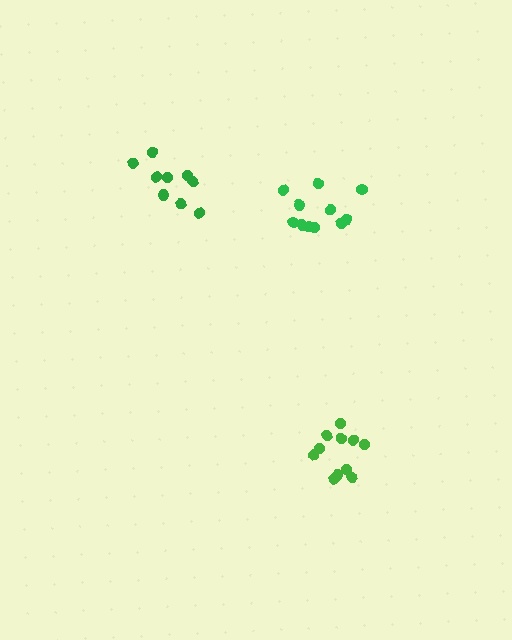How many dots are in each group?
Group 1: 9 dots, Group 2: 11 dots, Group 3: 11 dots (31 total).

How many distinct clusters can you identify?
There are 3 distinct clusters.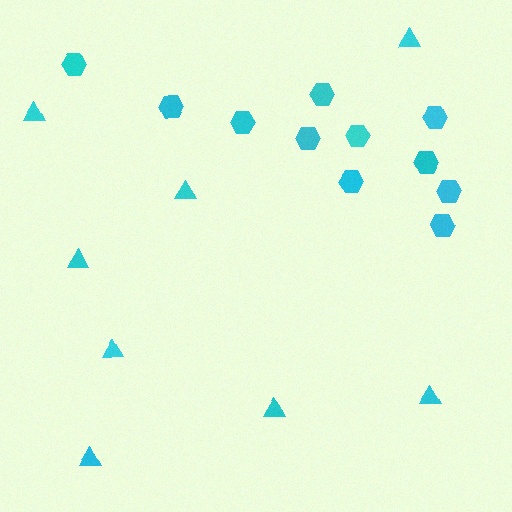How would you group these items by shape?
There are 2 groups: one group of hexagons (11) and one group of triangles (8).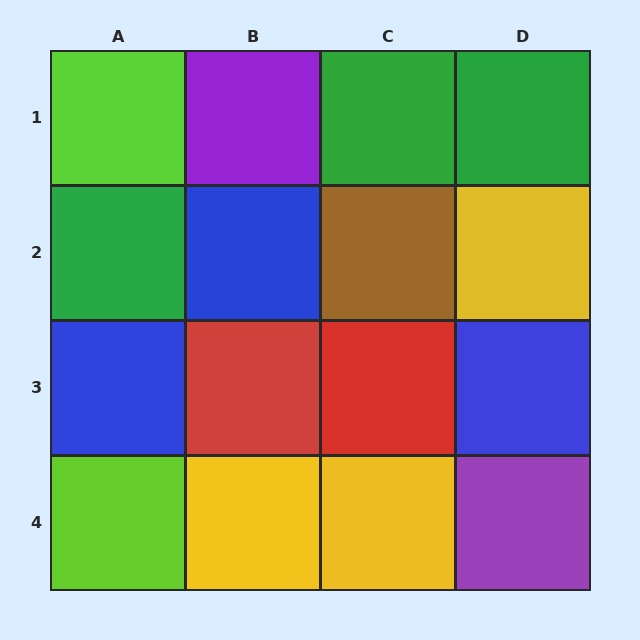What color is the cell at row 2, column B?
Blue.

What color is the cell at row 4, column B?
Yellow.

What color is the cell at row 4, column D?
Purple.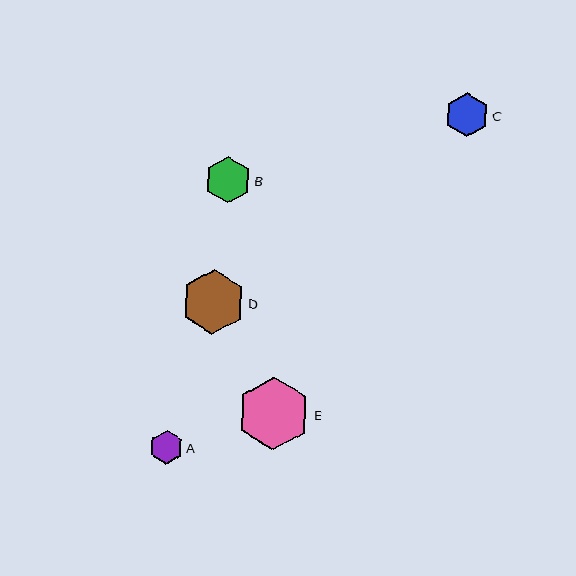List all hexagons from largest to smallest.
From largest to smallest: E, D, B, C, A.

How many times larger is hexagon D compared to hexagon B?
Hexagon D is approximately 1.4 times the size of hexagon B.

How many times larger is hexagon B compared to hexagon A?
Hexagon B is approximately 1.4 times the size of hexagon A.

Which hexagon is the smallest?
Hexagon A is the smallest with a size of approximately 34 pixels.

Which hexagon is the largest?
Hexagon E is the largest with a size of approximately 73 pixels.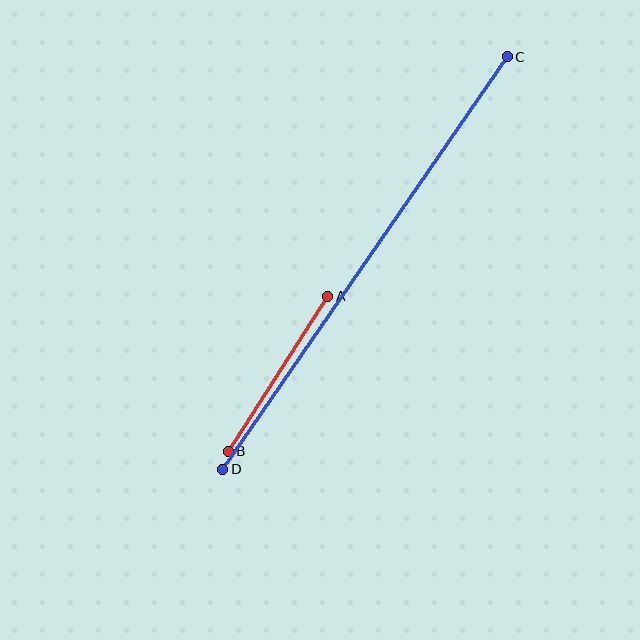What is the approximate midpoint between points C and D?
The midpoint is at approximately (365, 263) pixels.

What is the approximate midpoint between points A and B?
The midpoint is at approximately (278, 374) pixels.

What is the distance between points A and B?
The distance is approximately 184 pixels.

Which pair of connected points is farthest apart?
Points C and D are farthest apart.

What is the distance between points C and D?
The distance is approximately 501 pixels.